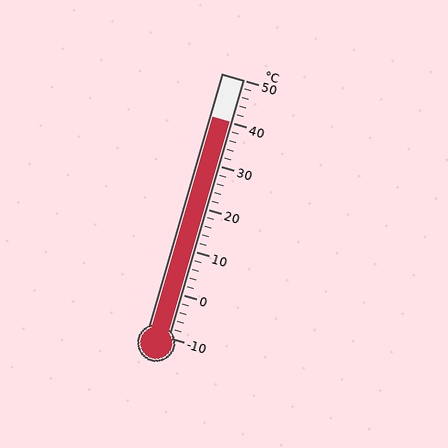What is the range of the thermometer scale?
The thermometer scale ranges from -10°C to 50°C.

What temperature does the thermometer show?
The thermometer shows approximately 40°C.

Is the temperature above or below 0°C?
The temperature is above 0°C.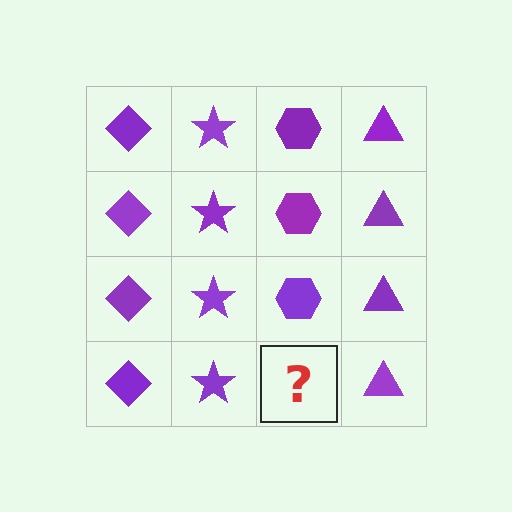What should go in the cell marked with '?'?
The missing cell should contain a purple hexagon.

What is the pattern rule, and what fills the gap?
The rule is that each column has a consistent shape. The gap should be filled with a purple hexagon.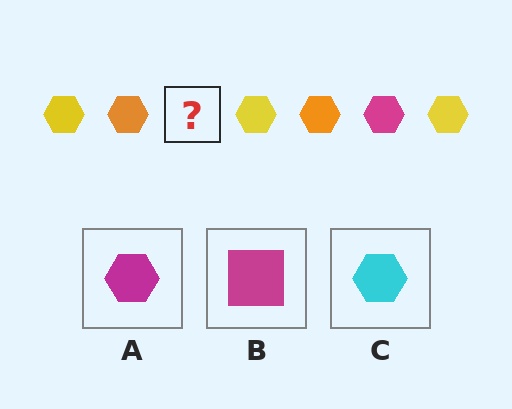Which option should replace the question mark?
Option A.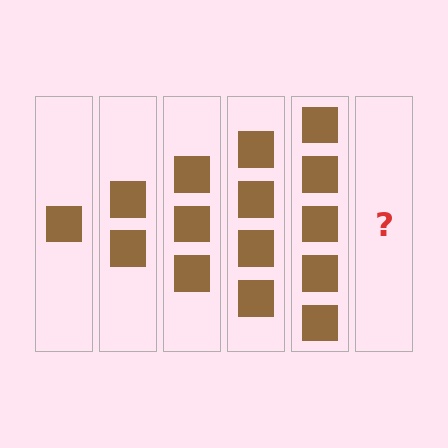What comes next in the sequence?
The next element should be 6 squares.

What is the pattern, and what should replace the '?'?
The pattern is that each step adds one more square. The '?' should be 6 squares.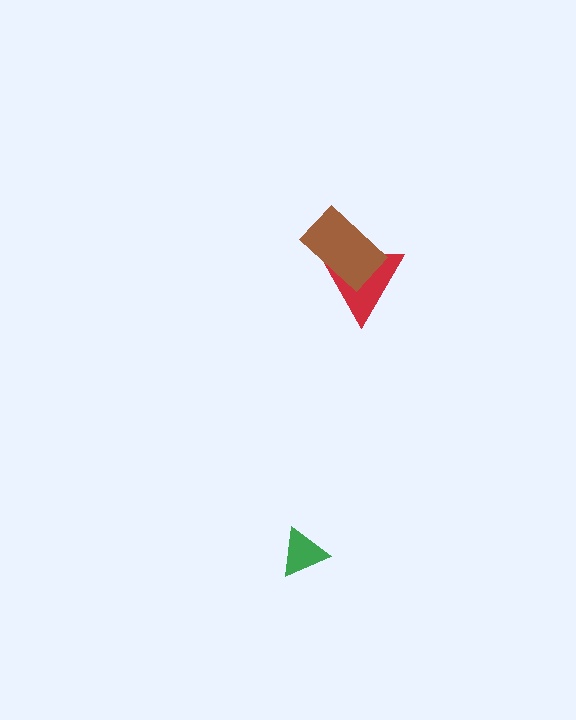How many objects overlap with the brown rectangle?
1 object overlaps with the brown rectangle.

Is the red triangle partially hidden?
Yes, it is partially covered by another shape.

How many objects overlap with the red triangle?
1 object overlaps with the red triangle.